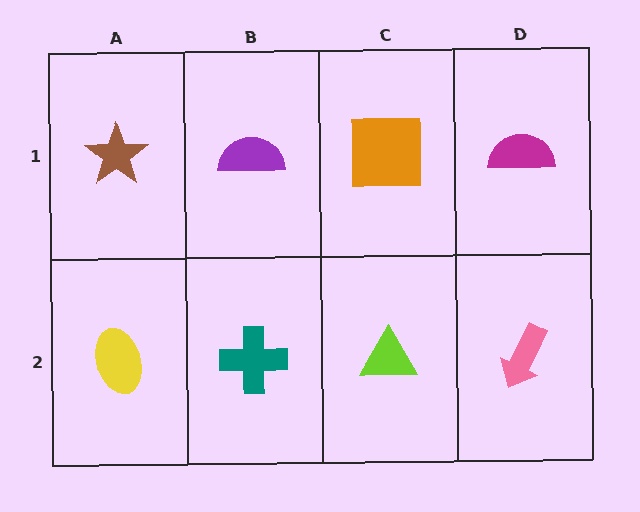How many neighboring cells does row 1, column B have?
3.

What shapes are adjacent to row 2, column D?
A magenta semicircle (row 1, column D), a lime triangle (row 2, column C).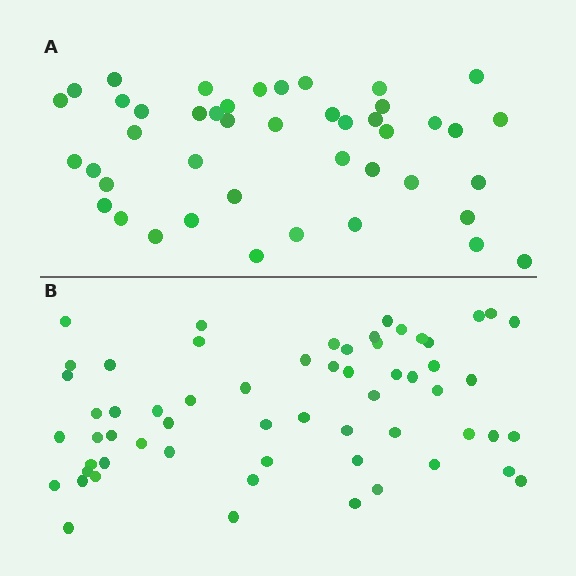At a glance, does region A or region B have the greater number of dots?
Region B (the bottom region) has more dots.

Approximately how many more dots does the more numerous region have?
Region B has approximately 15 more dots than region A.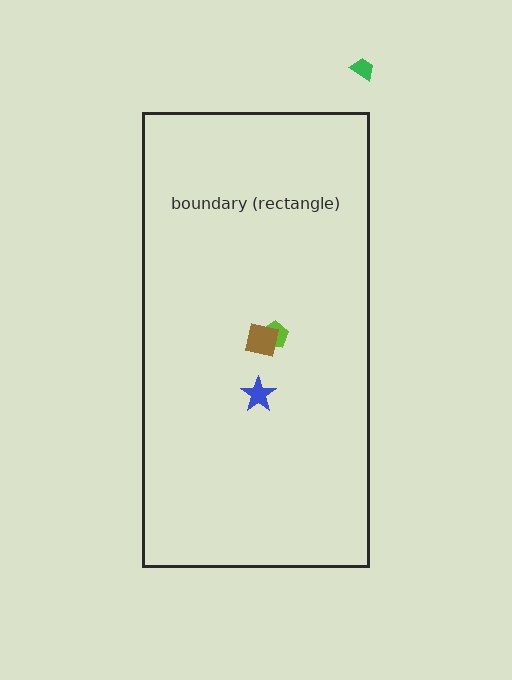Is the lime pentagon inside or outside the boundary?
Inside.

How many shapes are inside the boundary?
3 inside, 1 outside.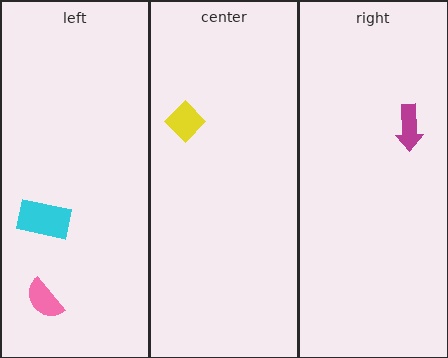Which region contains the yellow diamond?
The center region.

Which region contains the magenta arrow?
The right region.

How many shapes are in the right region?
1.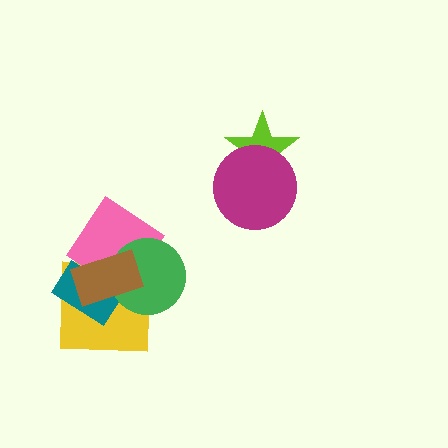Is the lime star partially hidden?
Yes, it is partially covered by another shape.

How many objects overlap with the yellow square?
4 objects overlap with the yellow square.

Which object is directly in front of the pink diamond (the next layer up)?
The green circle is directly in front of the pink diamond.